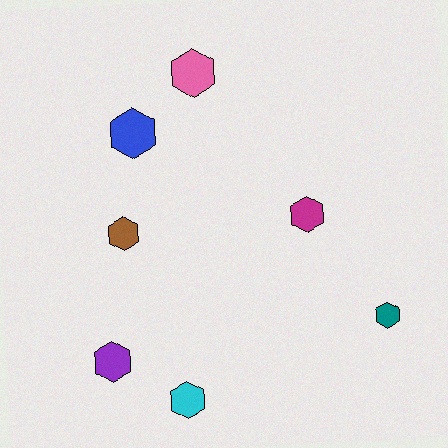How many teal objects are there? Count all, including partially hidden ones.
There is 1 teal object.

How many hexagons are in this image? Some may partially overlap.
There are 7 hexagons.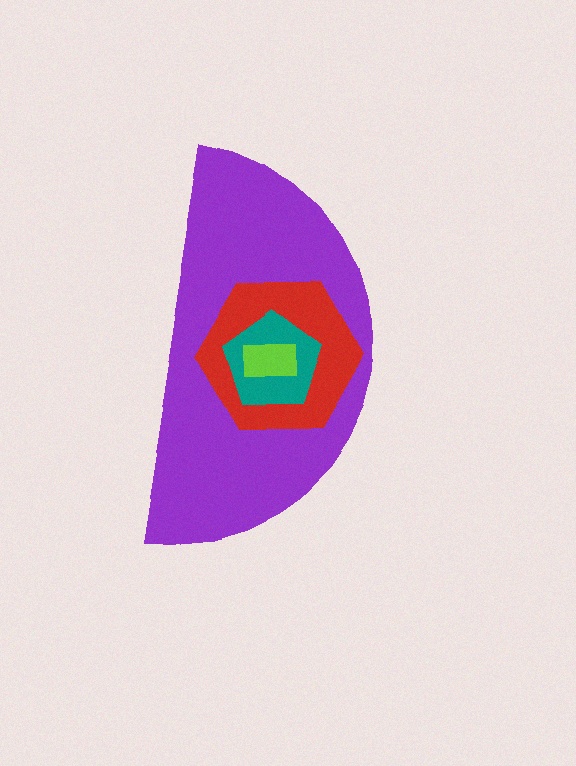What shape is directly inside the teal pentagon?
The lime rectangle.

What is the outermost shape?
The purple semicircle.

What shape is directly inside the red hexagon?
The teal pentagon.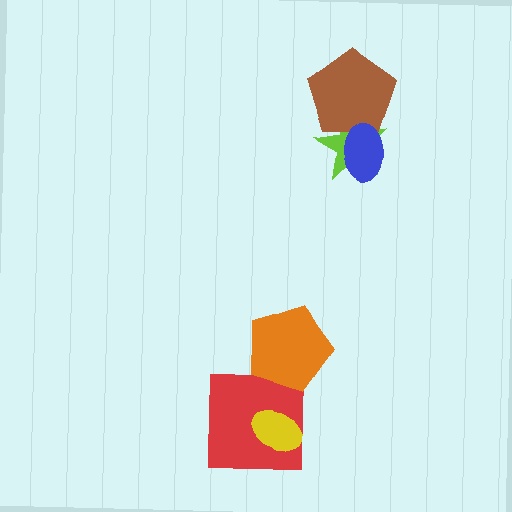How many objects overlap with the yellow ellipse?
1 object overlaps with the yellow ellipse.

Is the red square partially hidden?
Yes, it is partially covered by another shape.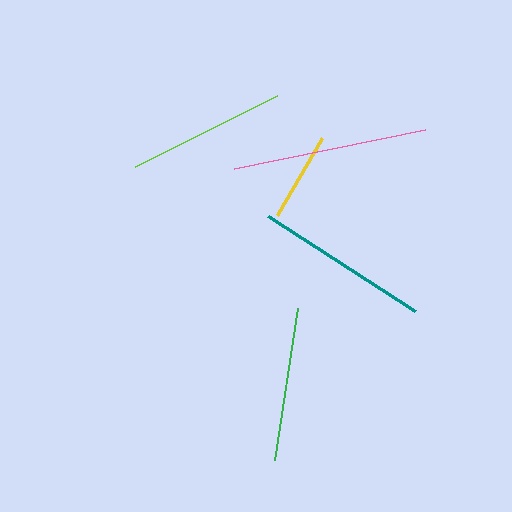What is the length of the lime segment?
The lime segment is approximately 158 pixels long.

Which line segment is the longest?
The pink line is the longest at approximately 195 pixels.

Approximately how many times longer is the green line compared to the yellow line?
The green line is approximately 1.7 times the length of the yellow line.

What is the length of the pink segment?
The pink segment is approximately 195 pixels long.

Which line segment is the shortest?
The yellow line is the shortest at approximately 90 pixels.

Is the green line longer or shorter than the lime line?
The lime line is longer than the green line.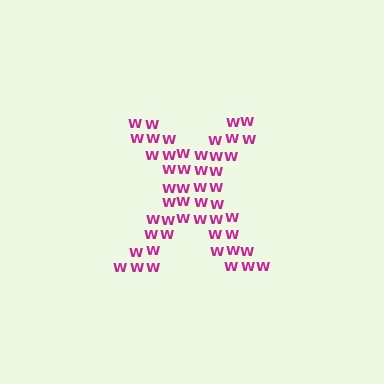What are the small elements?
The small elements are letter W's.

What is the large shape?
The large shape is the letter X.